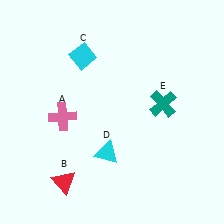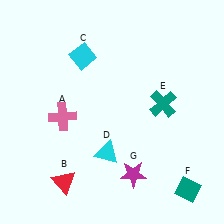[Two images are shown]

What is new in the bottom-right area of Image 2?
A magenta star (G) was added in the bottom-right area of Image 2.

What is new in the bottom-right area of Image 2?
A teal diamond (F) was added in the bottom-right area of Image 2.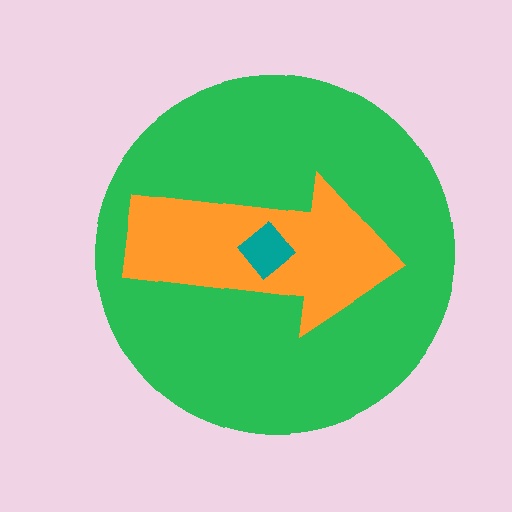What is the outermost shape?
The green circle.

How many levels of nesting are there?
3.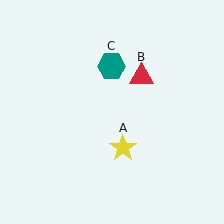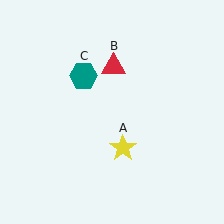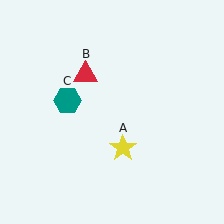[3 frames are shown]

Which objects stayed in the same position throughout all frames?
Yellow star (object A) remained stationary.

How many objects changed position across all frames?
2 objects changed position: red triangle (object B), teal hexagon (object C).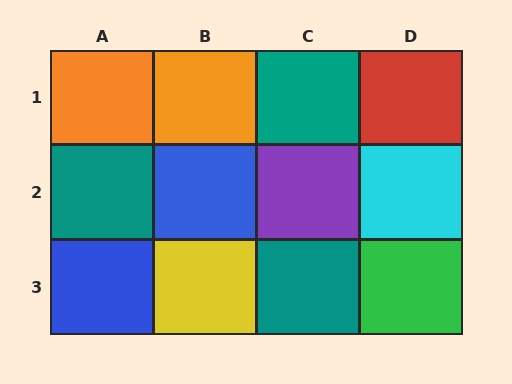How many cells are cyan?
1 cell is cyan.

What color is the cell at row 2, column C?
Purple.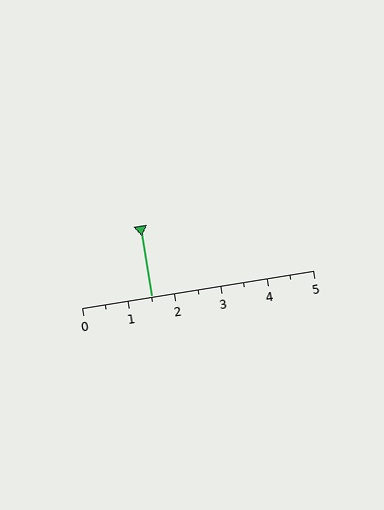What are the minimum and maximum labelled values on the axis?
The axis runs from 0 to 5.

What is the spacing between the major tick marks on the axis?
The major ticks are spaced 1 apart.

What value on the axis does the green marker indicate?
The marker indicates approximately 1.5.